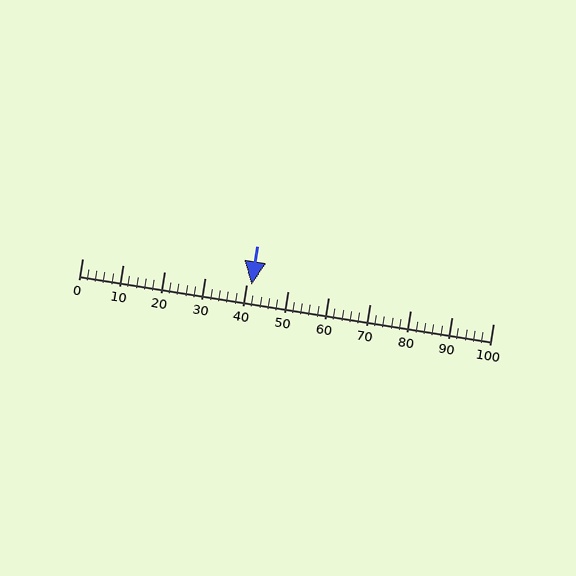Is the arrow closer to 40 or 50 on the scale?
The arrow is closer to 40.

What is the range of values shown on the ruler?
The ruler shows values from 0 to 100.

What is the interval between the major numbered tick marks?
The major tick marks are spaced 10 units apart.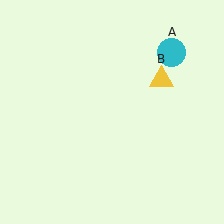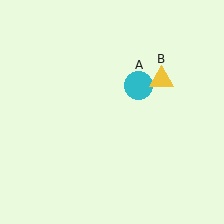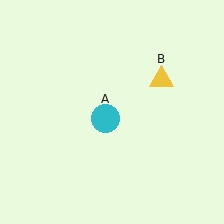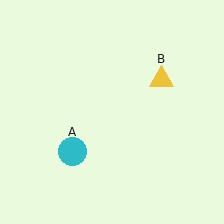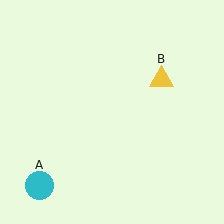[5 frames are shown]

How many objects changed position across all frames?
1 object changed position: cyan circle (object A).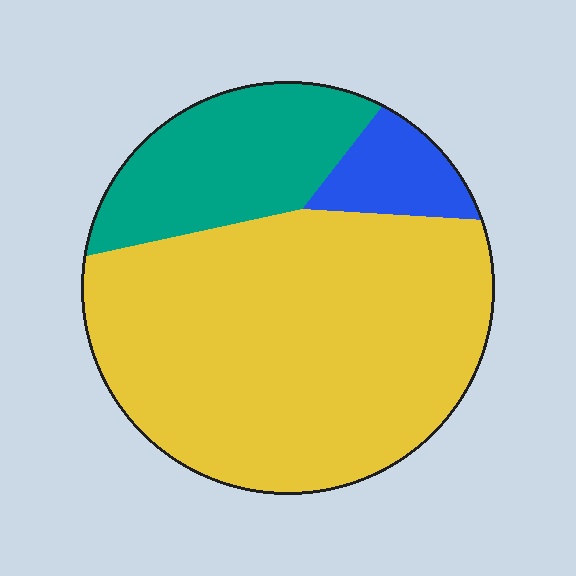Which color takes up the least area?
Blue, at roughly 10%.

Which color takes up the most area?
Yellow, at roughly 70%.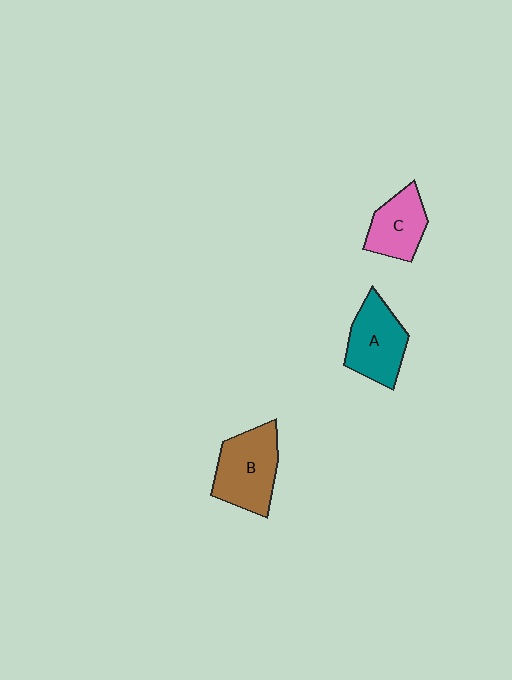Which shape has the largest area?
Shape B (brown).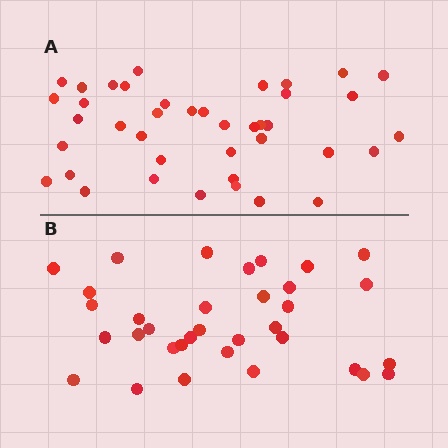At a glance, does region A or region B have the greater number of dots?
Region A (the top region) has more dots.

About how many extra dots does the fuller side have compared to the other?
Region A has about 6 more dots than region B.